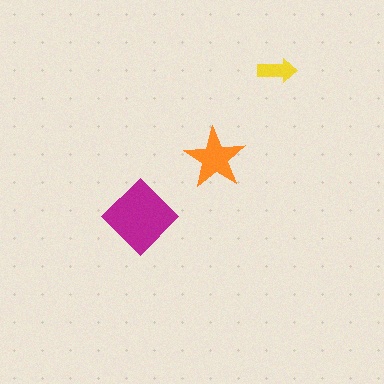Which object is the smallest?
The yellow arrow.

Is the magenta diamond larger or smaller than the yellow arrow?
Larger.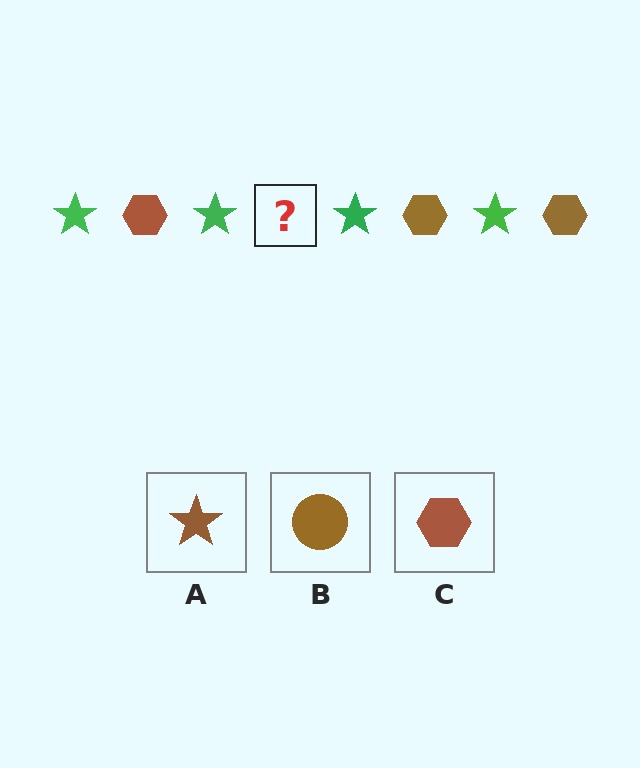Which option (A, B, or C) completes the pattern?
C.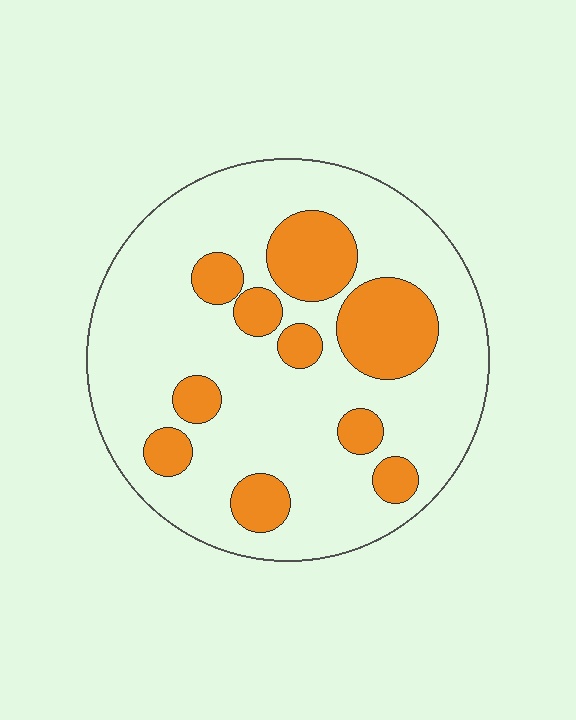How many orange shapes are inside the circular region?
10.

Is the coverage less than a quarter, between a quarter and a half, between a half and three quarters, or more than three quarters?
Less than a quarter.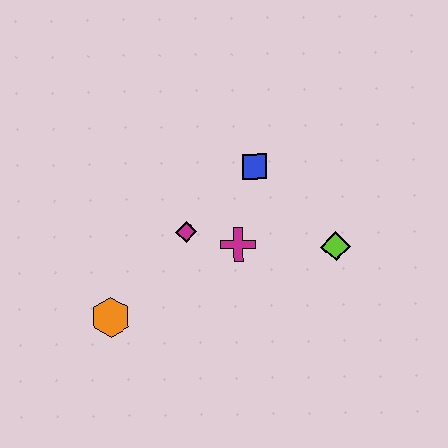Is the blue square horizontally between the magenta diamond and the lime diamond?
Yes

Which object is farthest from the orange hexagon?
The lime diamond is farthest from the orange hexagon.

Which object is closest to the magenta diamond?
The magenta cross is closest to the magenta diamond.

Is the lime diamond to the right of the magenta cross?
Yes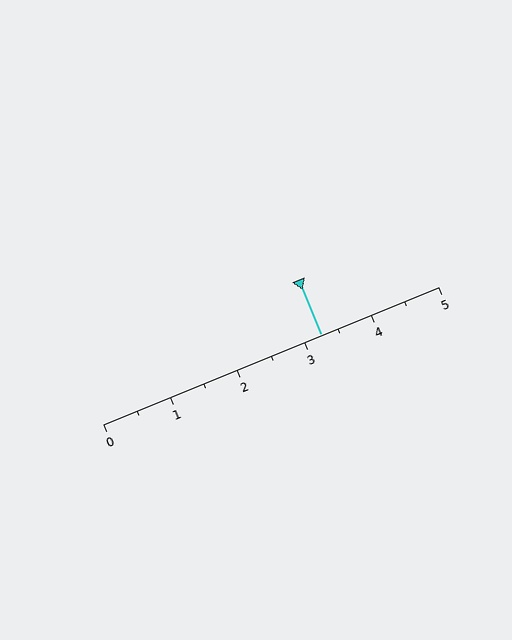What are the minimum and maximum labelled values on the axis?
The axis runs from 0 to 5.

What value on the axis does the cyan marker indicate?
The marker indicates approximately 3.2.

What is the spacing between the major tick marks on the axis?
The major ticks are spaced 1 apart.